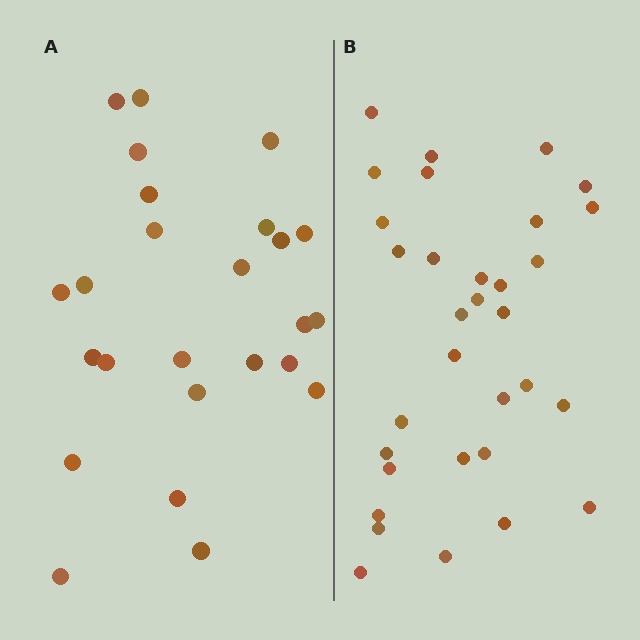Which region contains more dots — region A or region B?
Region B (the right region) has more dots.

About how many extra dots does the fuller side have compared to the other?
Region B has roughly 8 or so more dots than region A.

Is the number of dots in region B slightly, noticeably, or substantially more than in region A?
Region B has noticeably more, but not dramatically so. The ratio is roughly 1.3 to 1.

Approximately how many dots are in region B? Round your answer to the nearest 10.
About 30 dots. (The exact count is 32, which rounds to 30.)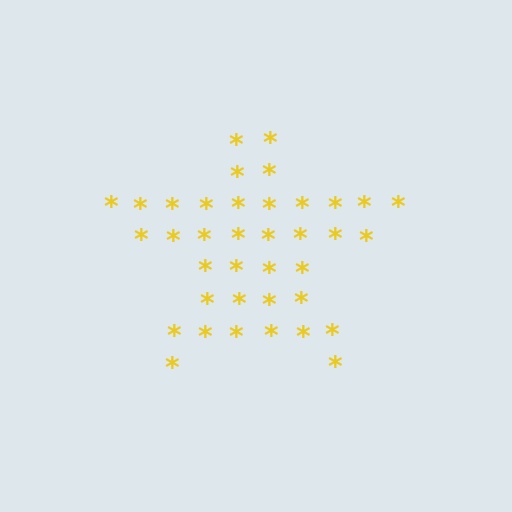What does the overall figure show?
The overall figure shows a star.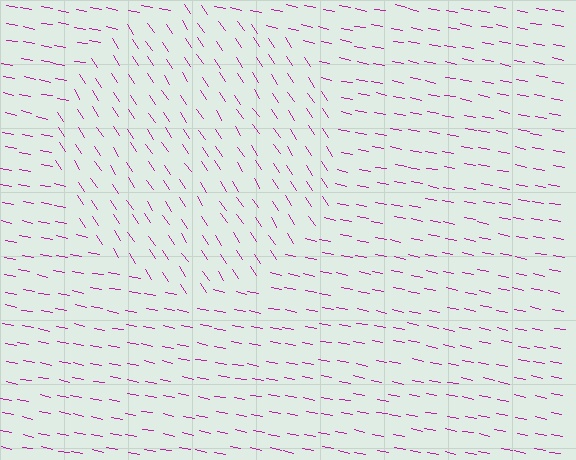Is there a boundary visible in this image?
Yes, there is a texture boundary formed by a change in line orientation.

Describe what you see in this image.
The image is filled with small magenta line segments. A circle region in the image has lines oriented differently from the surrounding lines, creating a visible texture boundary.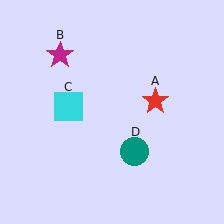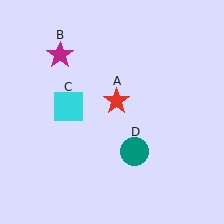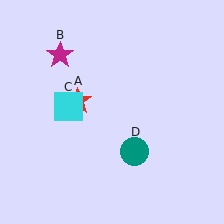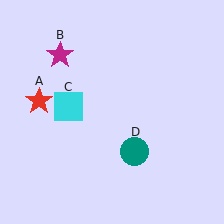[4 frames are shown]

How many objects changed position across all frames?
1 object changed position: red star (object A).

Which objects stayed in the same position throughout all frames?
Magenta star (object B) and cyan square (object C) and teal circle (object D) remained stationary.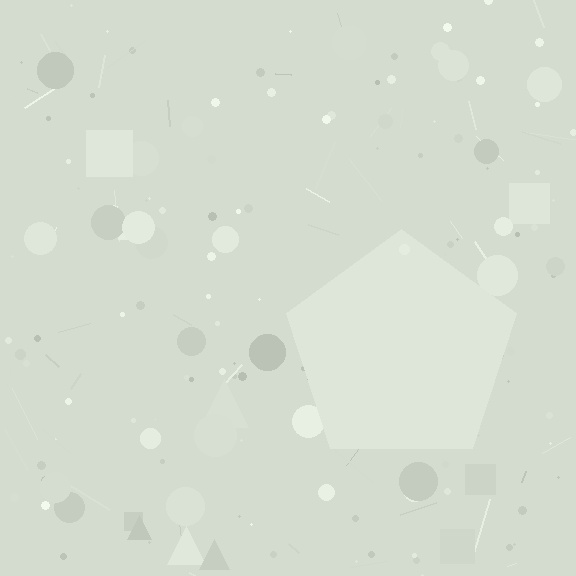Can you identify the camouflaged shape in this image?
The camouflaged shape is a pentagon.